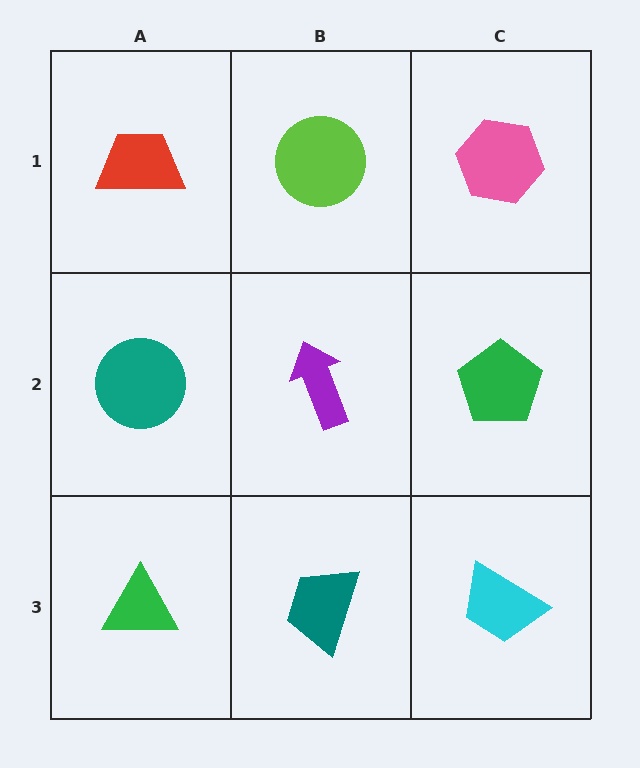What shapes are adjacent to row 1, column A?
A teal circle (row 2, column A), a lime circle (row 1, column B).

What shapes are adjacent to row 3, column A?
A teal circle (row 2, column A), a teal trapezoid (row 3, column B).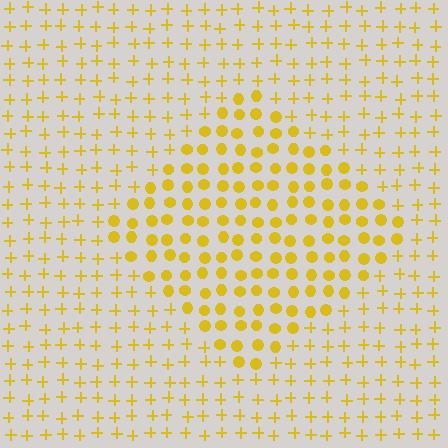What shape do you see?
I see a diamond.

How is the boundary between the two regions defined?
The boundary is defined by a change in element shape: circles inside vs. plus signs outside. All elements share the same color and spacing.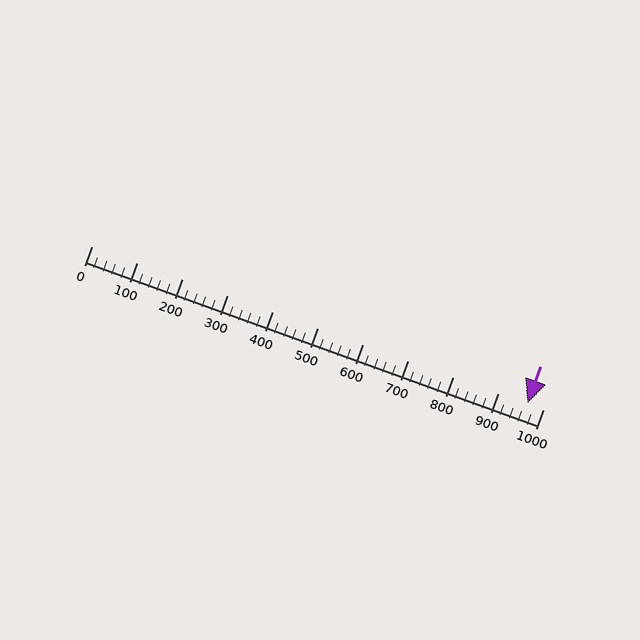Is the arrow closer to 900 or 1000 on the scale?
The arrow is closer to 1000.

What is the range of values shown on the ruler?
The ruler shows values from 0 to 1000.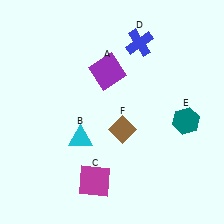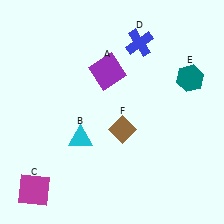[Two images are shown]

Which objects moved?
The objects that moved are: the magenta square (C), the teal hexagon (E).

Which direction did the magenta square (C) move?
The magenta square (C) moved left.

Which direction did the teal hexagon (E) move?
The teal hexagon (E) moved up.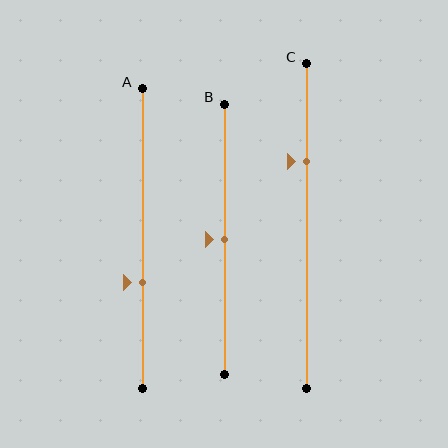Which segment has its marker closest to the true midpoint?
Segment B has its marker closest to the true midpoint.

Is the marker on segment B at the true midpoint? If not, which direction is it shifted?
Yes, the marker on segment B is at the true midpoint.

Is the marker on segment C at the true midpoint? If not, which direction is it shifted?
No, the marker on segment C is shifted upward by about 20% of the segment length.